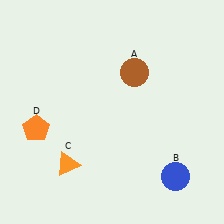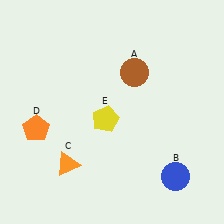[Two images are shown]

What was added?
A yellow pentagon (E) was added in Image 2.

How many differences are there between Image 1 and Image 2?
There is 1 difference between the two images.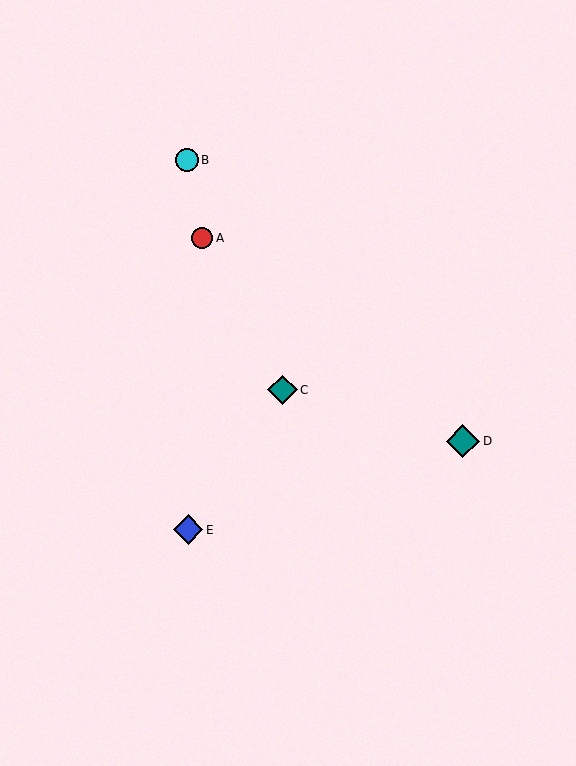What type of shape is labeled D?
Shape D is a teal diamond.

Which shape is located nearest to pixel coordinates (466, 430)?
The teal diamond (labeled D) at (463, 441) is nearest to that location.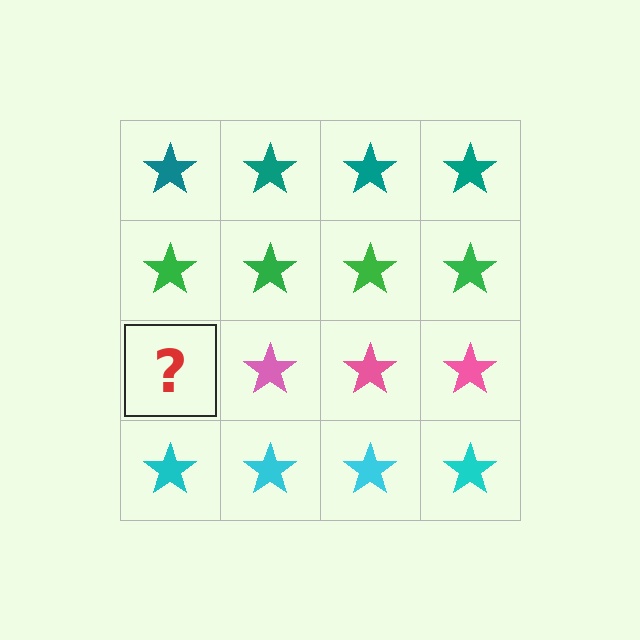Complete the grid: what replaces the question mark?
The question mark should be replaced with a pink star.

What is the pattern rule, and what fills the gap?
The rule is that each row has a consistent color. The gap should be filled with a pink star.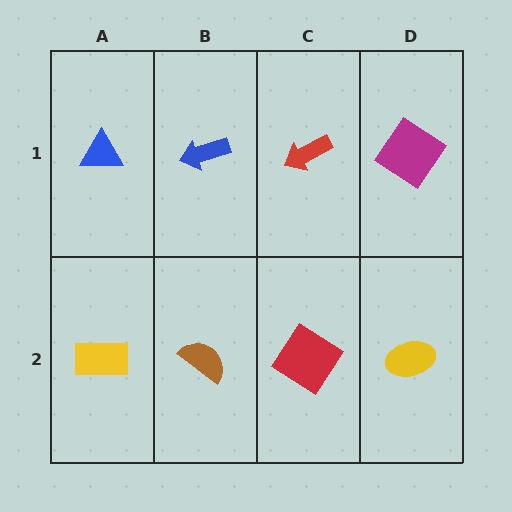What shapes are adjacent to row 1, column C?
A red diamond (row 2, column C), a blue arrow (row 1, column B), a magenta diamond (row 1, column D).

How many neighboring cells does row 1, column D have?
2.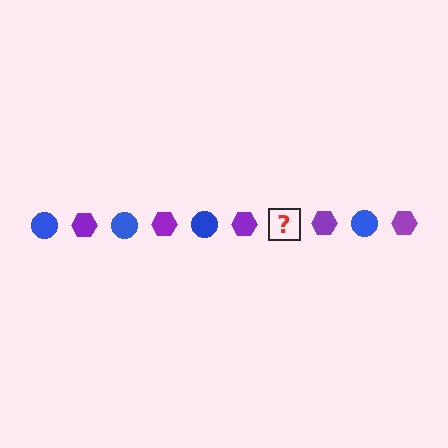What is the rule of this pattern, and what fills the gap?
The rule is that the pattern alternates between blue circle and purple hexagon. The gap should be filled with a blue circle.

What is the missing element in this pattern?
The missing element is a blue circle.